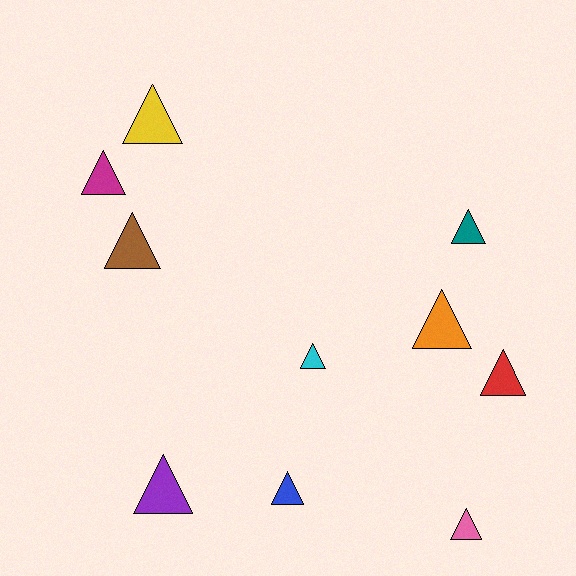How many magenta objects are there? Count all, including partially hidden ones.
There is 1 magenta object.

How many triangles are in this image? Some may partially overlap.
There are 10 triangles.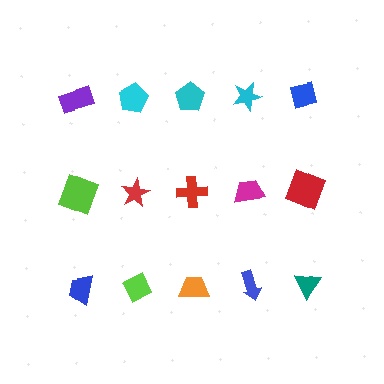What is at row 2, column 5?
A red square.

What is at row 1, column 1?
A purple rectangle.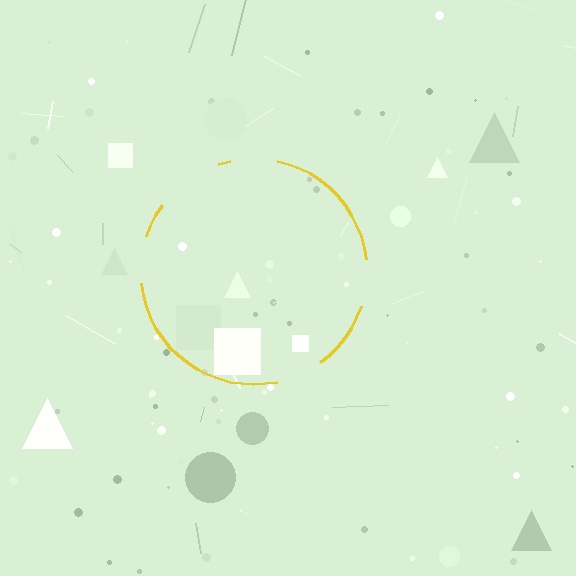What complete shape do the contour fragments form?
The contour fragments form a circle.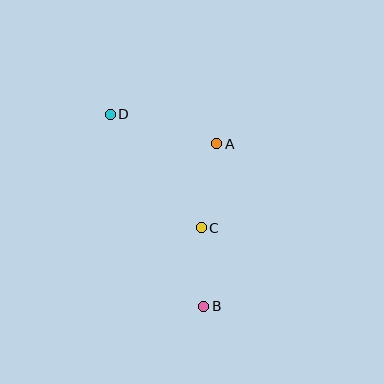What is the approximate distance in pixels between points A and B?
The distance between A and B is approximately 163 pixels.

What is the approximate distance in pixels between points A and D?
The distance between A and D is approximately 110 pixels.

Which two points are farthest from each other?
Points B and D are farthest from each other.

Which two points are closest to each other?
Points B and C are closest to each other.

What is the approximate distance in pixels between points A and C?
The distance between A and C is approximately 85 pixels.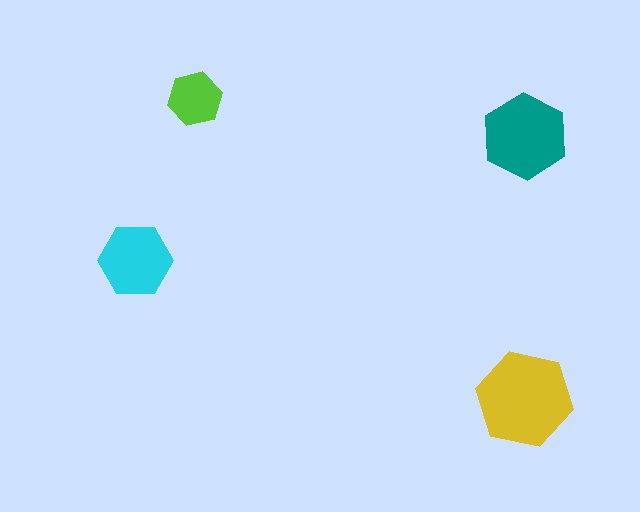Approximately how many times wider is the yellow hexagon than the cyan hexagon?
About 1.5 times wider.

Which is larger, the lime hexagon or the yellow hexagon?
The yellow one.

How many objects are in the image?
There are 4 objects in the image.